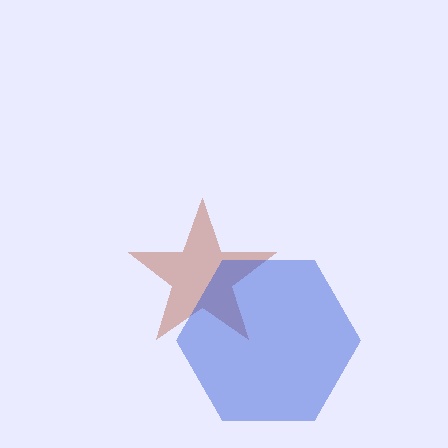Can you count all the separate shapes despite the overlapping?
Yes, there are 2 separate shapes.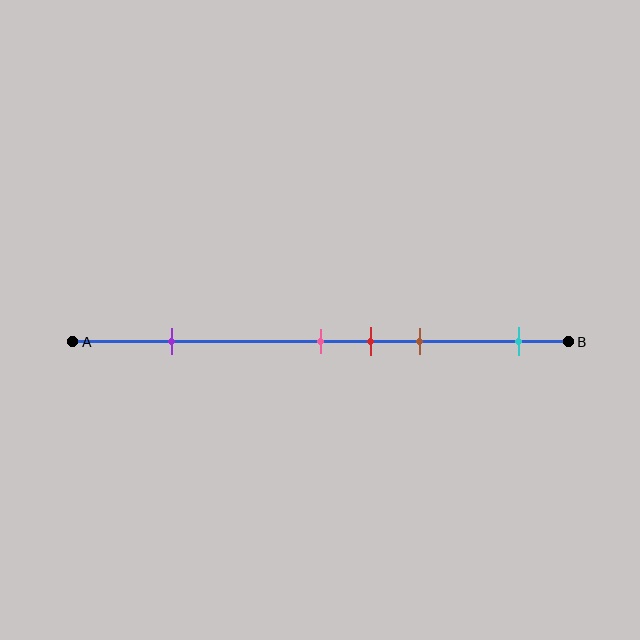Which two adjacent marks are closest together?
The pink and red marks are the closest adjacent pair.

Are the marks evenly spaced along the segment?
No, the marks are not evenly spaced.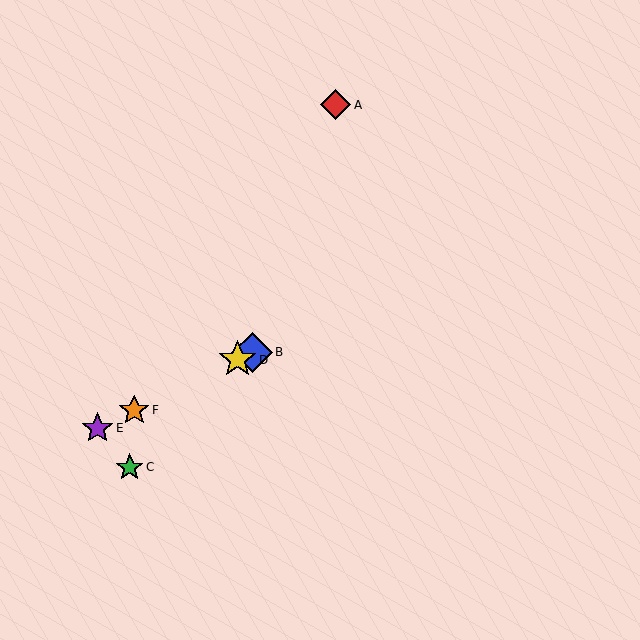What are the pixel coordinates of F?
Object F is at (134, 410).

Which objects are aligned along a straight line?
Objects B, D, E, F are aligned along a straight line.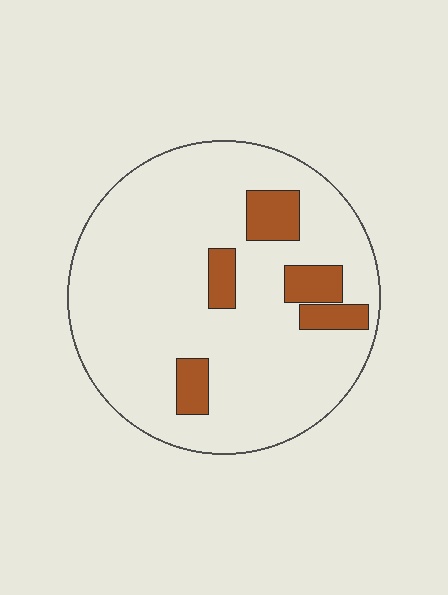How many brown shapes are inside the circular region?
5.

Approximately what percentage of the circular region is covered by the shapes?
Approximately 15%.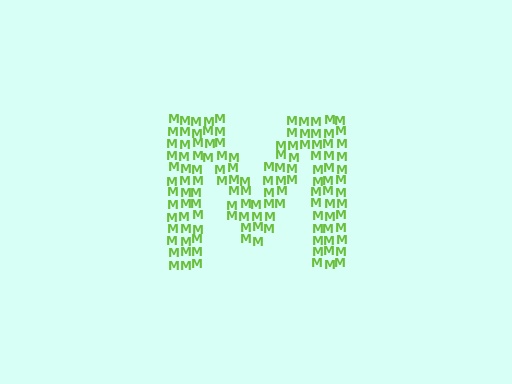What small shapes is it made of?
It is made of small letter M's.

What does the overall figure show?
The overall figure shows the letter M.